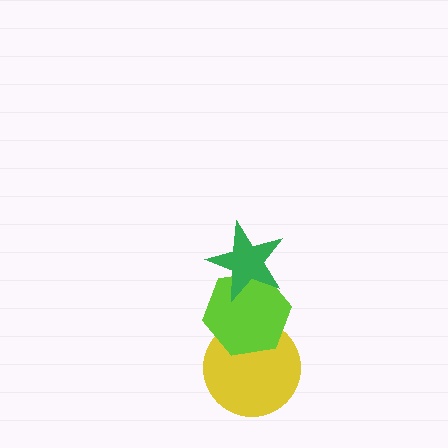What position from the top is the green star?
The green star is 1st from the top.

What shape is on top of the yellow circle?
The lime hexagon is on top of the yellow circle.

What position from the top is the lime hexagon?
The lime hexagon is 2nd from the top.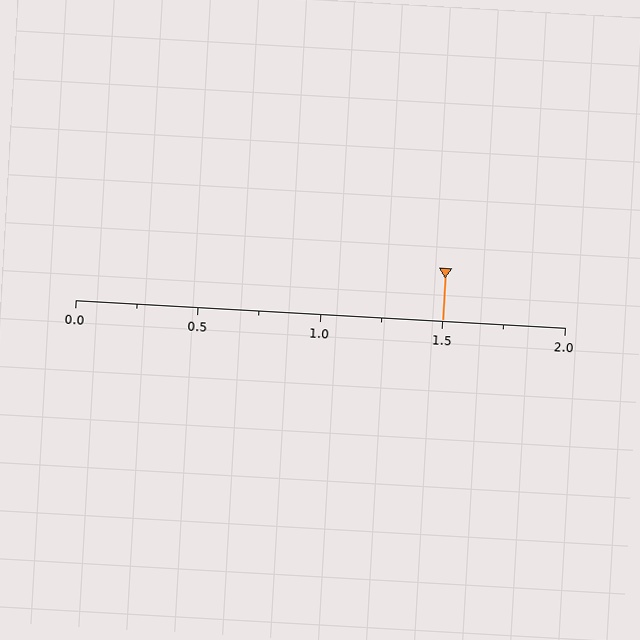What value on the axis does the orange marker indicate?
The marker indicates approximately 1.5.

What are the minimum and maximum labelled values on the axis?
The axis runs from 0.0 to 2.0.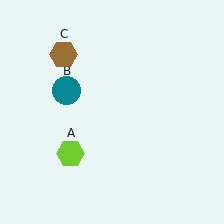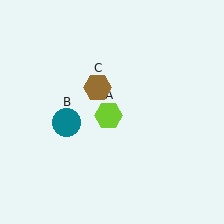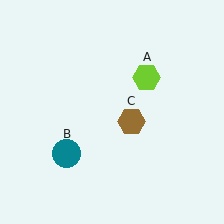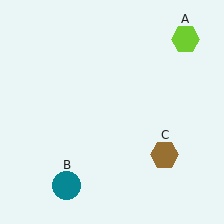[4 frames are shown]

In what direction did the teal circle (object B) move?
The teal circle (object B) moved down.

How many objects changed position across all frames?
3 objects changed position: lime hexagon (object A), teal circle (object B), brown hexagon (object C).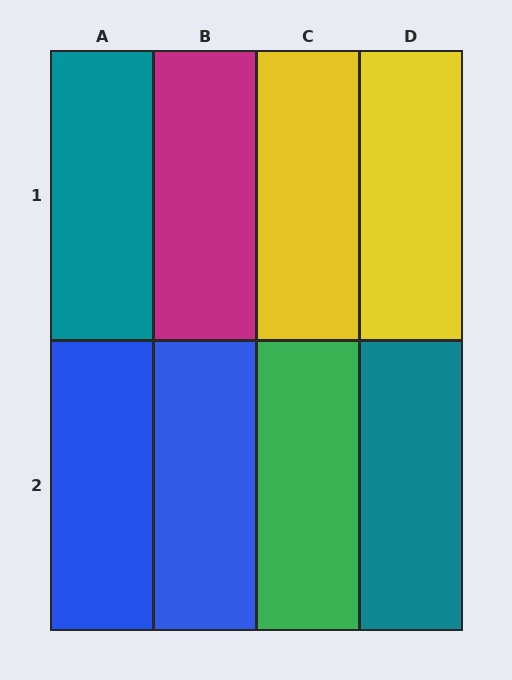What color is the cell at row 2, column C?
Green.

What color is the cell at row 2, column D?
Teal.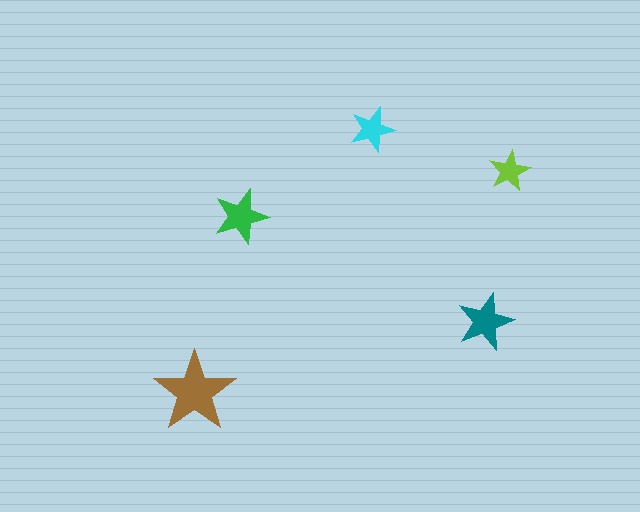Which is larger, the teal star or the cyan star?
The teal one.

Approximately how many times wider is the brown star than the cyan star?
About 2 times wider.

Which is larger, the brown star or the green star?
The brown one.